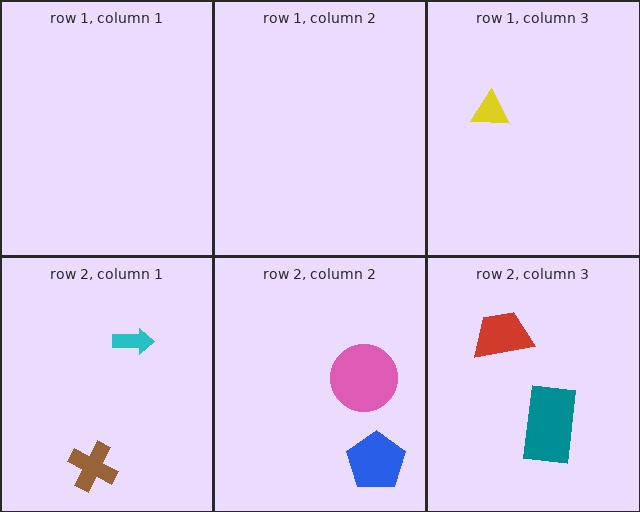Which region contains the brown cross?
The row 2, column 1 region.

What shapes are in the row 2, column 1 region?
The cyan arrow, the brown cross.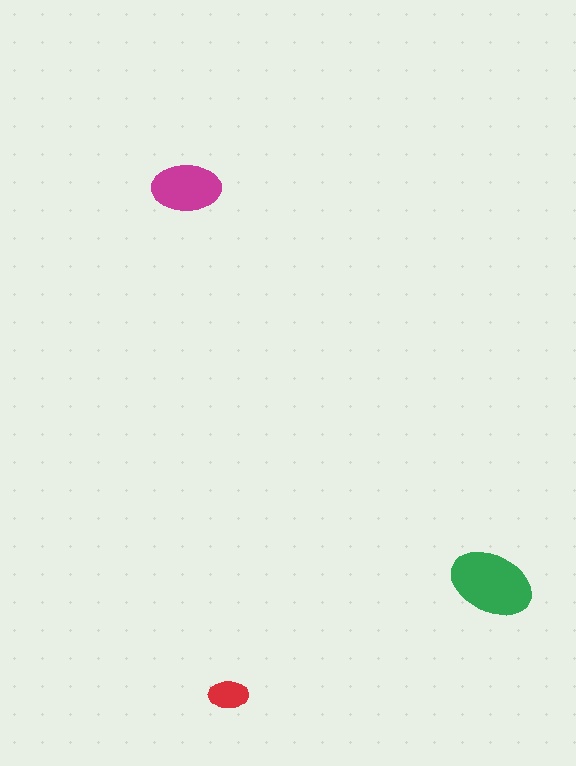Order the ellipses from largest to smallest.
the green one, the magenta one, the red one.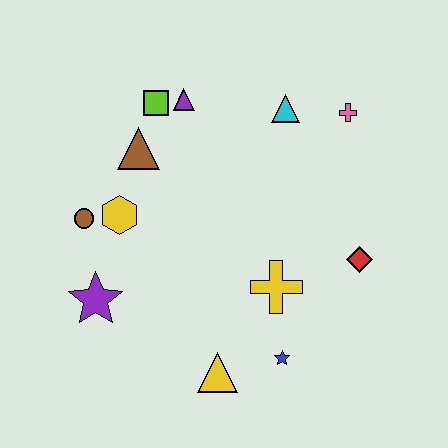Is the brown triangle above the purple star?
Yes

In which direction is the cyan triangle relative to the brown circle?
The cyan triangle is to the right of the brown circle.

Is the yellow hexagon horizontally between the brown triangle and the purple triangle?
No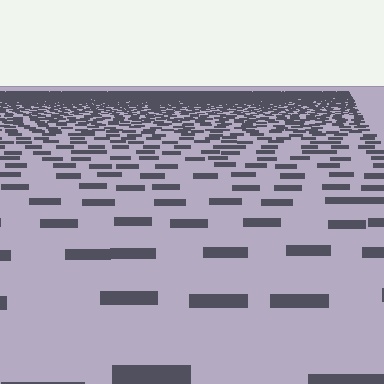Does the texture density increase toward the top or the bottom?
Density increases toward the top.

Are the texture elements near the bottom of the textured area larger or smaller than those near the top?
Larger. Near the bottom, elements are closer to the viewer and appear at a bigger on-screen size.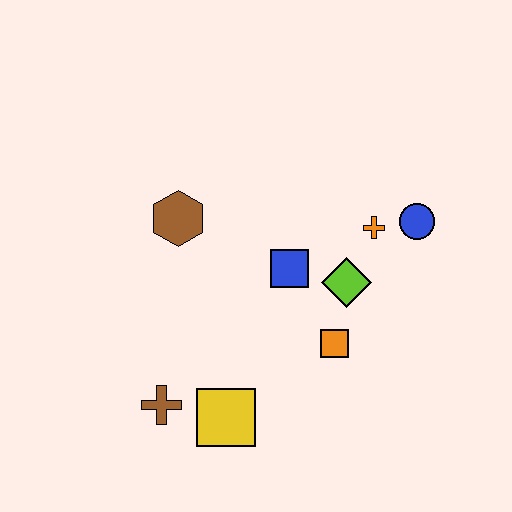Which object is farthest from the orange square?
The brown hexagon is farthest from the orange square.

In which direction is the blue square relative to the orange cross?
The blue square is to the left of the orange cross.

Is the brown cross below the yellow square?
No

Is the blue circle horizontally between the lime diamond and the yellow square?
No